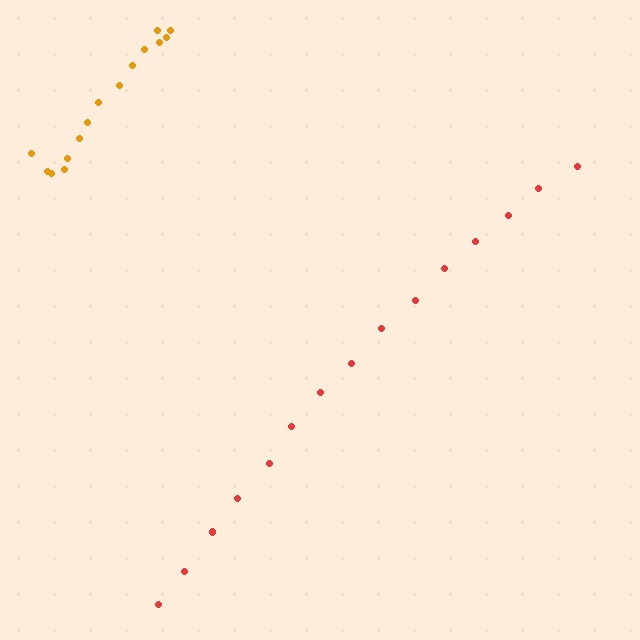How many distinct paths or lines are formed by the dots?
There are 2 distinct paths.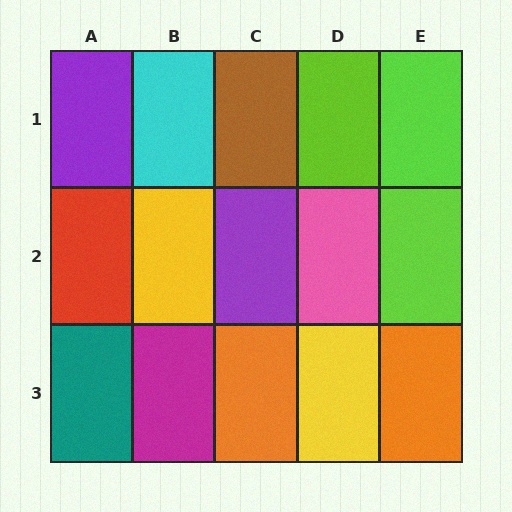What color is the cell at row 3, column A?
Teal.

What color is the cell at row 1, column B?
Cyan.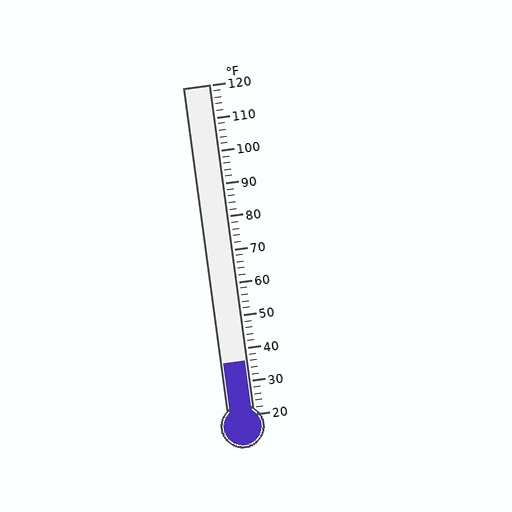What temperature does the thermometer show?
The thermometer shows approximately 36°F.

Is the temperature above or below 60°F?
The temperature is below 60°F.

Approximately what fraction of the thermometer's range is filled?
The thermometer is filled to approximately 15% of its range.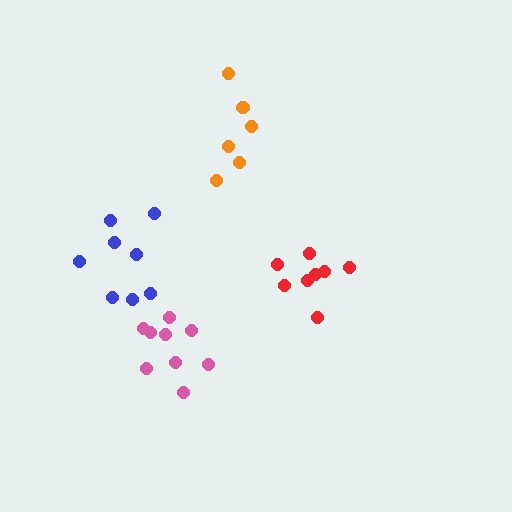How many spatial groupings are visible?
There are 4 spatial groupings.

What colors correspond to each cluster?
The clusters are colored: blue, red, orange, pink.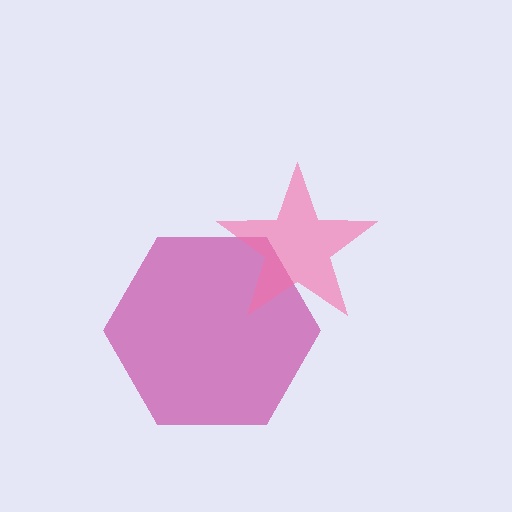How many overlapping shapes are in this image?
There are 2 overlapping shapes in the image.